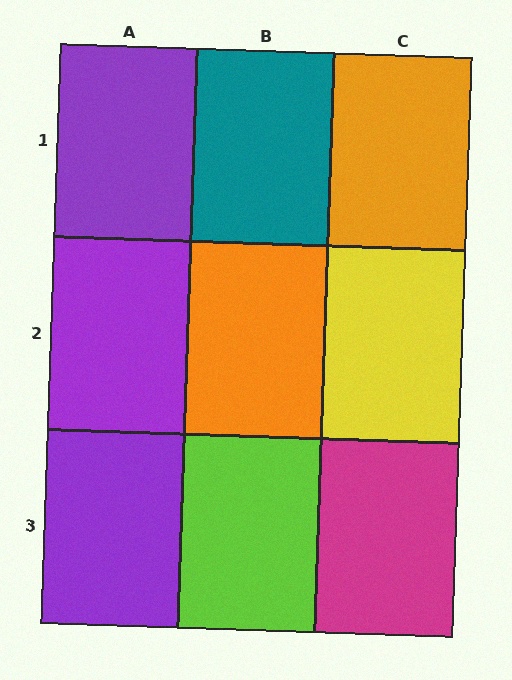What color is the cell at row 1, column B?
Teal.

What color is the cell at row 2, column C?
Yellow.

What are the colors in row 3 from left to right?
Purple, lime, magenta.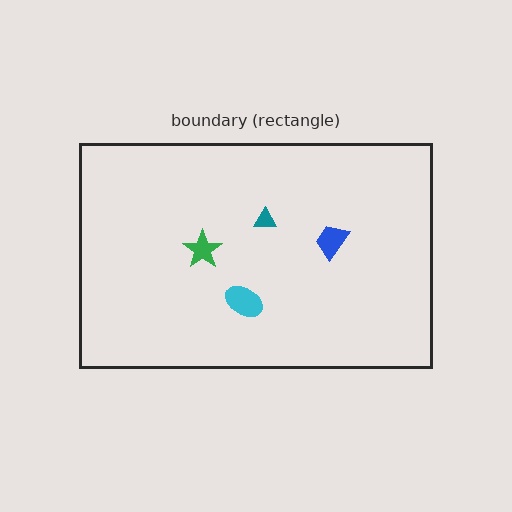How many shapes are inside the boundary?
4 inside, 0 outside.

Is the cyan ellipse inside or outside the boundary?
Inside.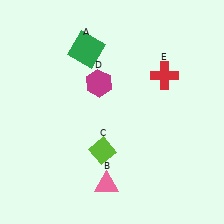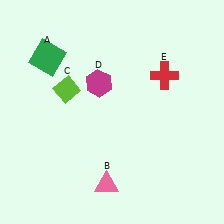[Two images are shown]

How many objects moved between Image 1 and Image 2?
2 objects moved between the two images.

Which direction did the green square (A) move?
The green square (A) moved left.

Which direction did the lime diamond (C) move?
The lime diamond (C) moved up.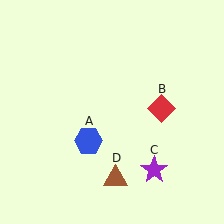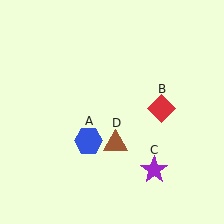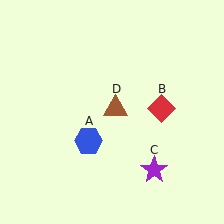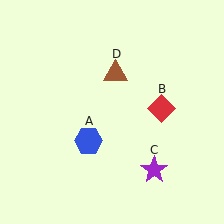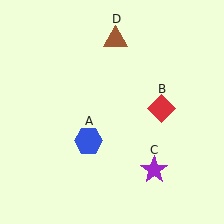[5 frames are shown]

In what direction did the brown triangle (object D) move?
The brown triangle (object D) moved up.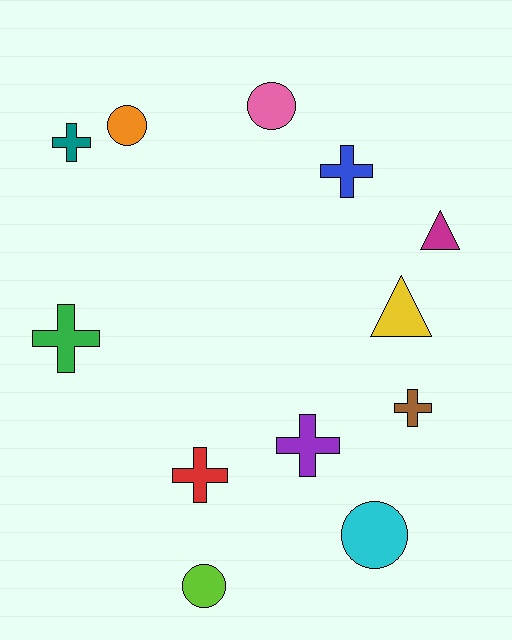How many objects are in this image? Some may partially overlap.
There are 12 objects.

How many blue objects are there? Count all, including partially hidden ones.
There is 1 blue object.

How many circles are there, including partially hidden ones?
There are 4 circles.